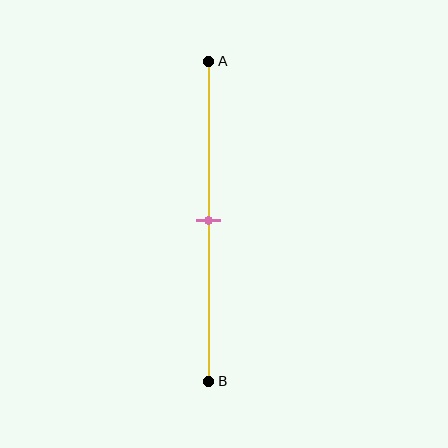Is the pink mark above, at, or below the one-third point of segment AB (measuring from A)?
The pink mark is below the one-third point of segment AB.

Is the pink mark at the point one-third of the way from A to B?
No, the mark is at about 50% from A, not at the 33% one-third point.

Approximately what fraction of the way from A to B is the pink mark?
The pink mark is approximately 50% of the way from A to B.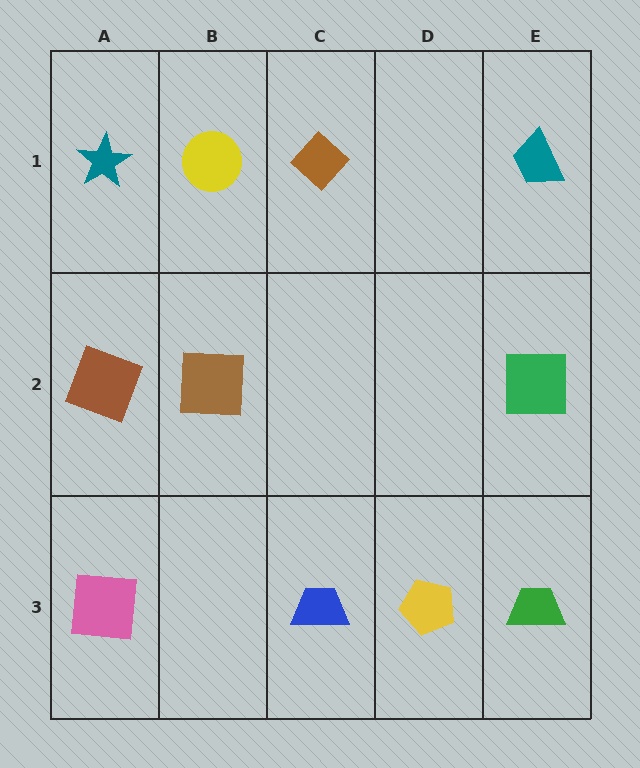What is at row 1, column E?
A teal trapezoid.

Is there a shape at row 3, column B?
No, that cell is empty.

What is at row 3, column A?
A pink square.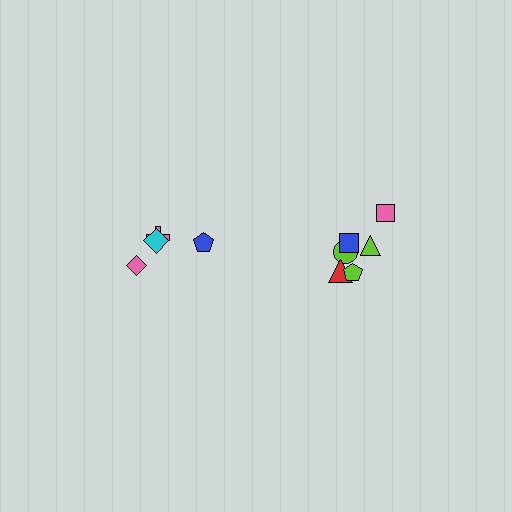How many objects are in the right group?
There are 6 objects.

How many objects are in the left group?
There are 4 objects.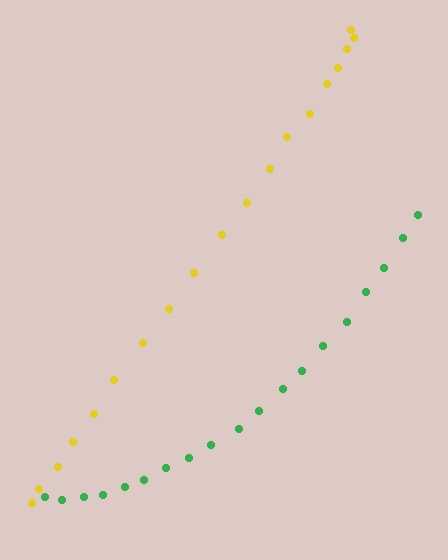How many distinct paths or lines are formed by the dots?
There are 2 distinct paths.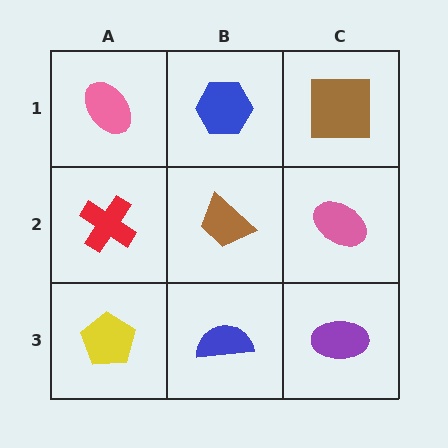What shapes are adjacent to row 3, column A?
A red cross (row 2, column A), a blue semicircle (row 3, column B).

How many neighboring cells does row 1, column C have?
2.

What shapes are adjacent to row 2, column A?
A pink ellipse (row 1, column A), a yellow pentagon (row 3, column A), a brown trapezoid (row 2, column B).